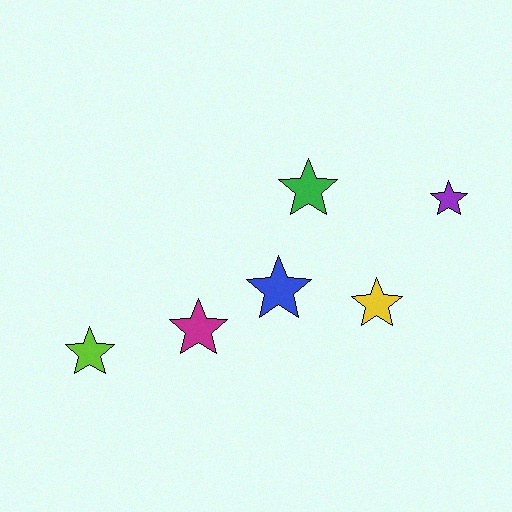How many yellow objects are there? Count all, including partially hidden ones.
There is 1 yellow object.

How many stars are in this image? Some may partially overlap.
There are 6 stars.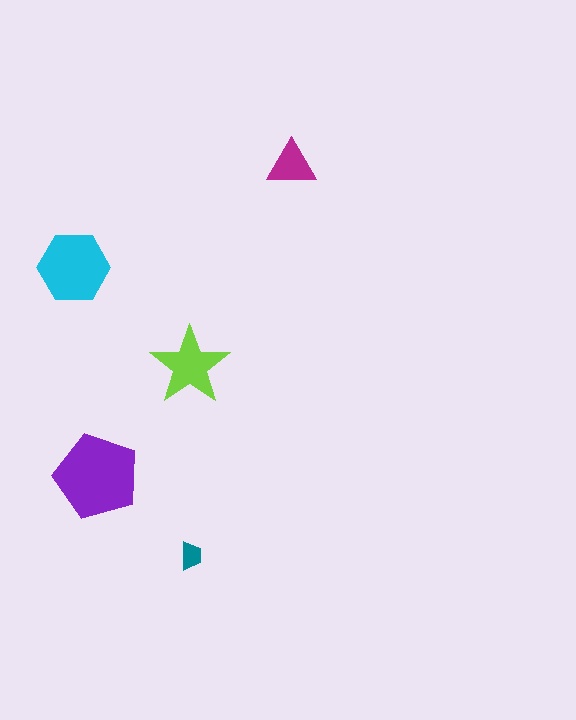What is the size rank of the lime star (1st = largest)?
3rd.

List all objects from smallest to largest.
The teal trapezoid, the magenta triangle, the lime star, the cyan hexagon, the purple pentagon.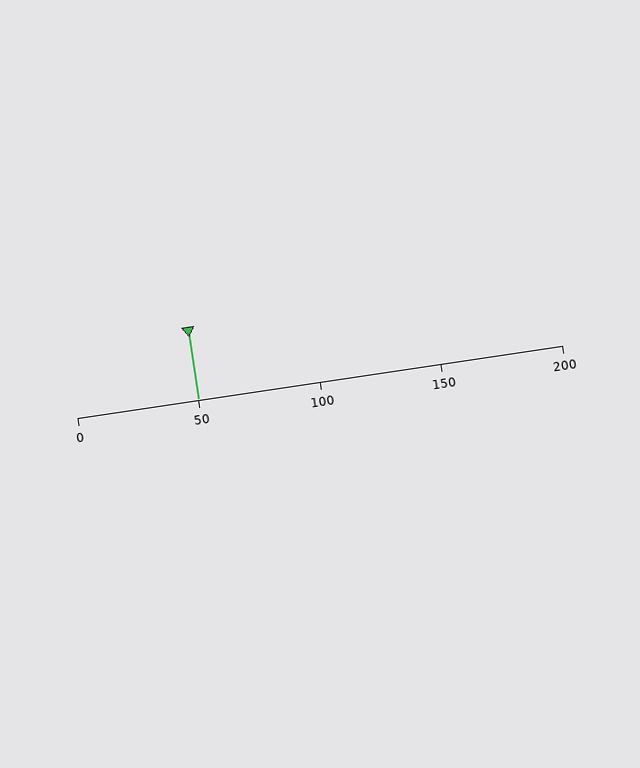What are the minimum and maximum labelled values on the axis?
The axis runs from 0 to 200.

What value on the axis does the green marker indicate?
The marker indicates approximately 50.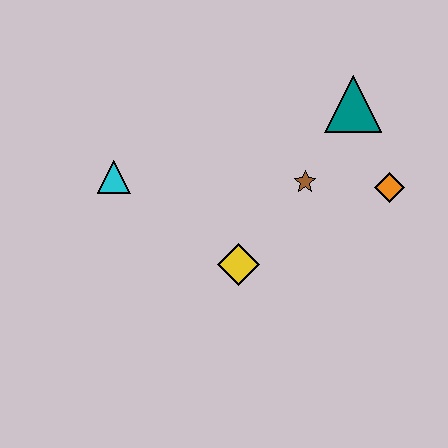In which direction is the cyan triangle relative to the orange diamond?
The cyan triangle is to the left of the orange diamond.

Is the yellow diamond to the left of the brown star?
Yes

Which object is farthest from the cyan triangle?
The orange diamond is farthest from the cyan triangle.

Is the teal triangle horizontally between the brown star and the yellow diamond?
No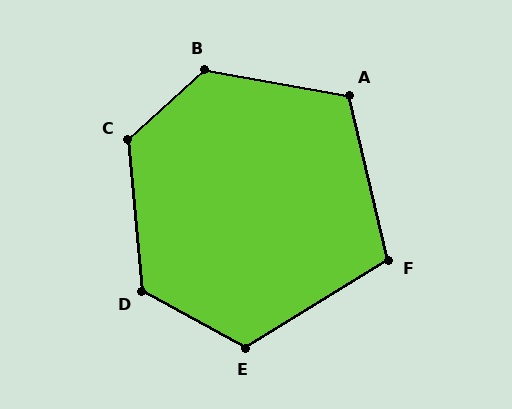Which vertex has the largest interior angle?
B, at approximately 128 degrees.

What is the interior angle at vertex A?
Approximately 113 degrees (obtuse).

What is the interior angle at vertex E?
Approximately 120 degrees (obtuse).